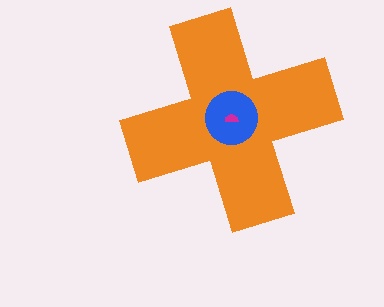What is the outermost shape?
The orange cross.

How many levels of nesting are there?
3.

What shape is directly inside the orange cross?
The blue circle.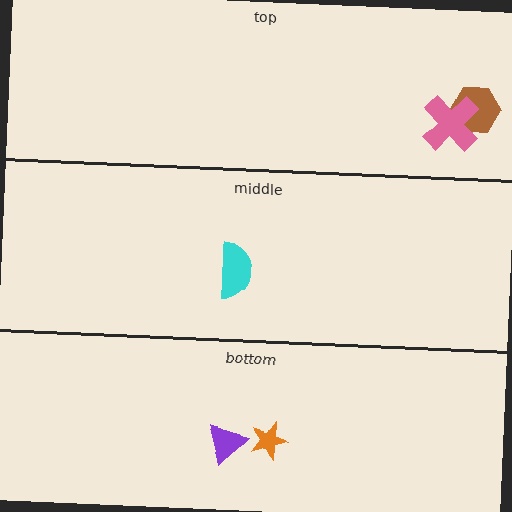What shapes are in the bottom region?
The orange star, the purple triangle.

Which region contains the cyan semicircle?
The middle region.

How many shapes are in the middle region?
1.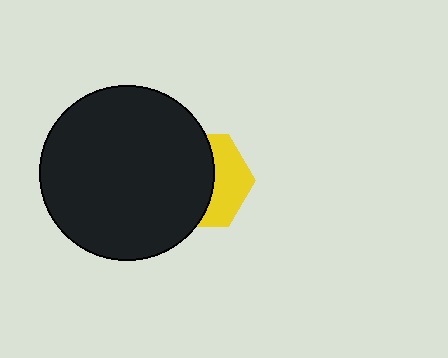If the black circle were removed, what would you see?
You would see the complete yellow hexagon.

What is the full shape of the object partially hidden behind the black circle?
The partially hidden object is a yellow hexagon.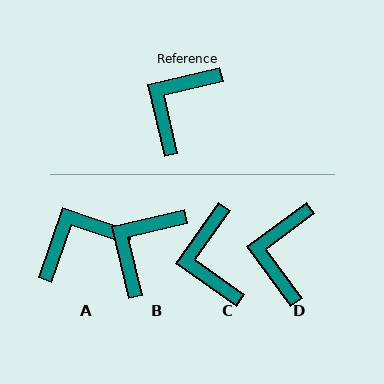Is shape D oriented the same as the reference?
No, it is off by about 24 degrees.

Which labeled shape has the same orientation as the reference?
B.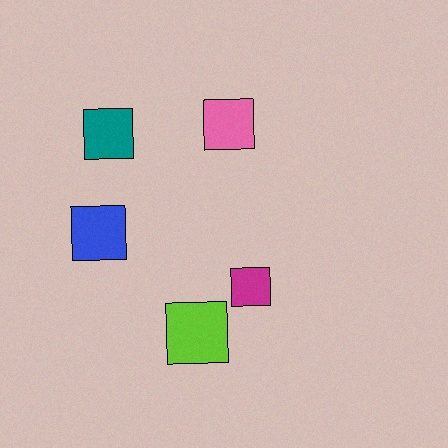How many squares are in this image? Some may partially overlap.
There are 5 squares.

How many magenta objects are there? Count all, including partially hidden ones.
There is 1 magenta object.